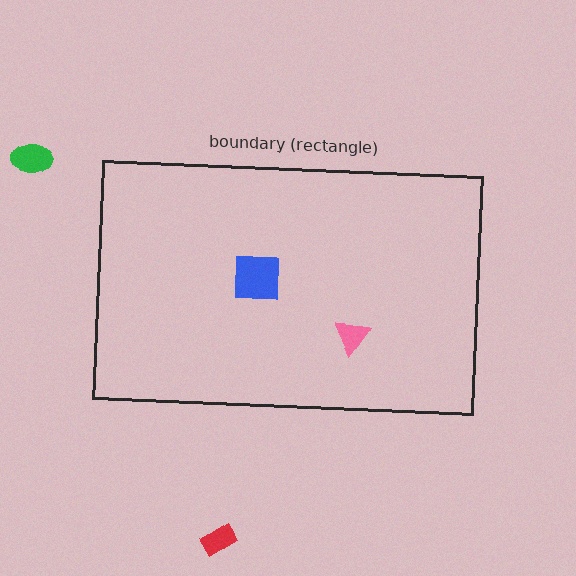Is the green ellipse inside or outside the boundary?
Outside.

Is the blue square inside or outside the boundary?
Inside.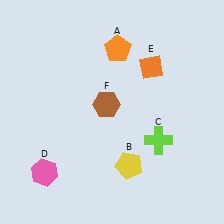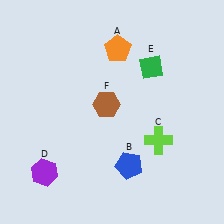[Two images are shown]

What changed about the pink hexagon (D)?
In Image 1, D is pink. In Image 2, it changed to purple.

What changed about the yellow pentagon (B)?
In Image 1, B is yellow. In Image 2, it changed to blue.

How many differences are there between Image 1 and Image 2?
There are 3 differences between the two images.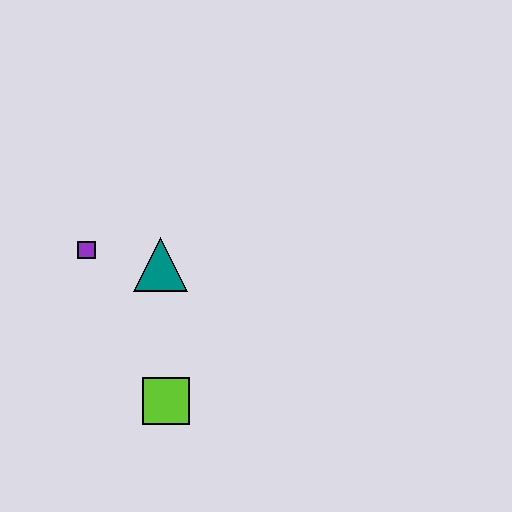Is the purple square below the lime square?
No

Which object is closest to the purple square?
The teal triangle is closest to the purple square.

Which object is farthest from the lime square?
The purple square is farthest from the lime square.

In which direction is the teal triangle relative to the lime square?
The teal triangle is above the lime square.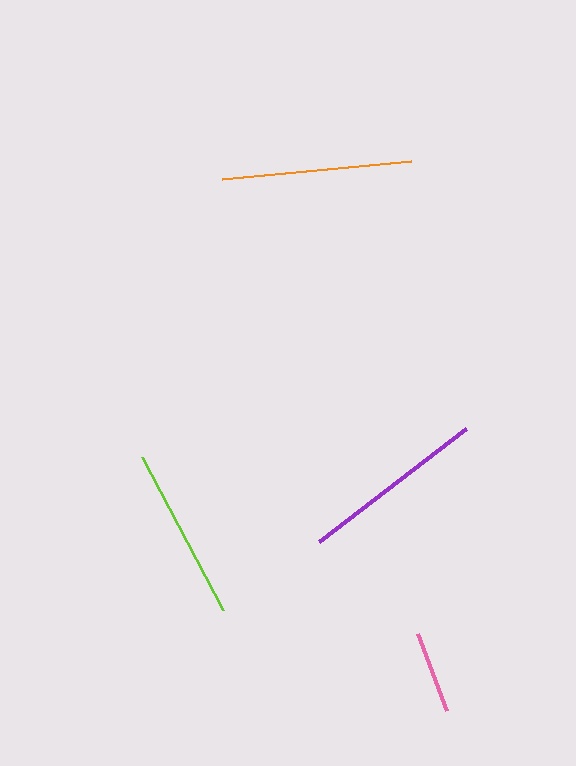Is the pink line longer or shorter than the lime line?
The lime line is longer than the pink line.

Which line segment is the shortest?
The pink line is the shortest at approximately 83 pixels.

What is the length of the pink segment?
The pink segment is approximately 83 pixels long.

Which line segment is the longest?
The orange line is the longest at approximately 191 pixels.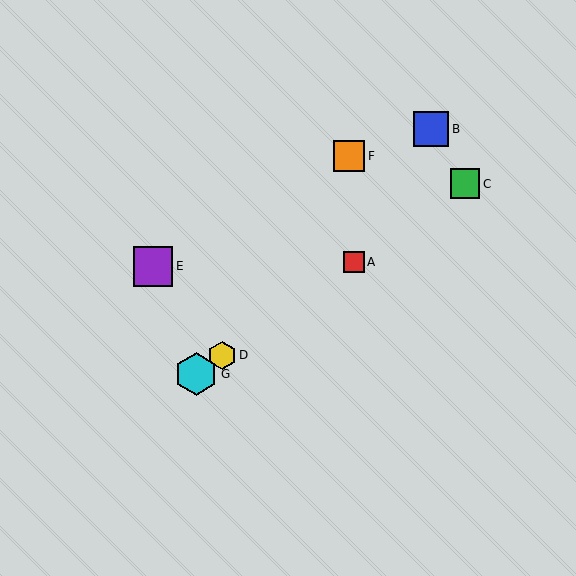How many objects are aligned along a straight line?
4 objects (A, C, D, G) are aligned along a straight line.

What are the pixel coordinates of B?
Object B is at (431, 129).